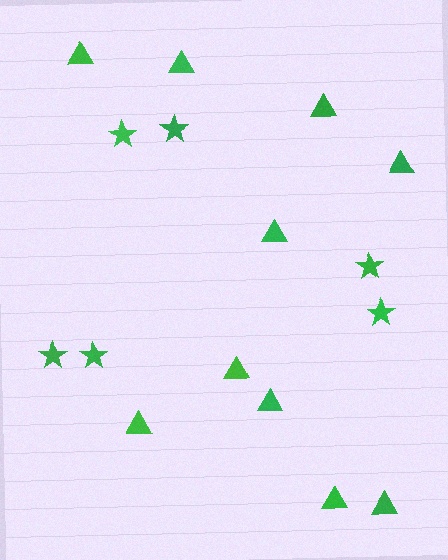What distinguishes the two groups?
There are 2 groups: one group of triangles (10) and one group of stars (6).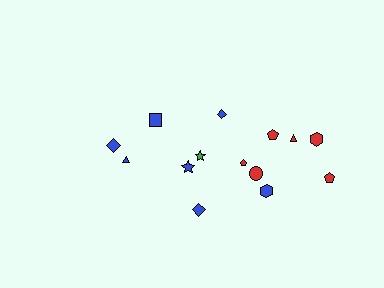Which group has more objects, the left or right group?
The right group.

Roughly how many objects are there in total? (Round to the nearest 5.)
Roughly 15 objects in total.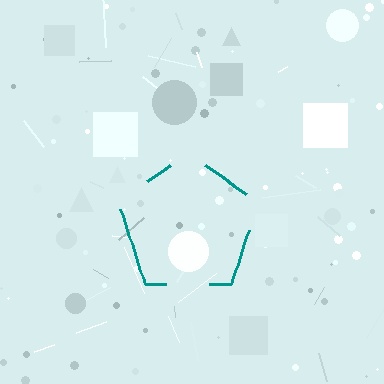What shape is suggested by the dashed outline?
The dashed outline suggests a pentagon.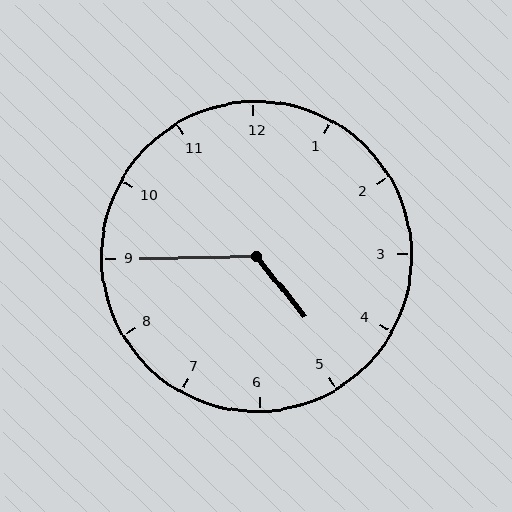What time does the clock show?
4:45.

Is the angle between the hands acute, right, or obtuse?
It is obtuse.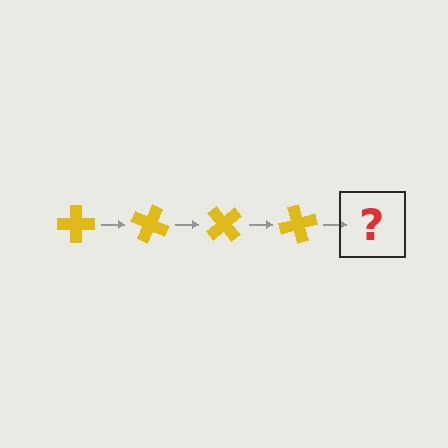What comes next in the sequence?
The next element should be a yellow cross rotated 100 degrees.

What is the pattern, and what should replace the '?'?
The pattern is that the cross rotates 25 degrees each step. The '?' should be a yellow cross rotated 100 degrees.